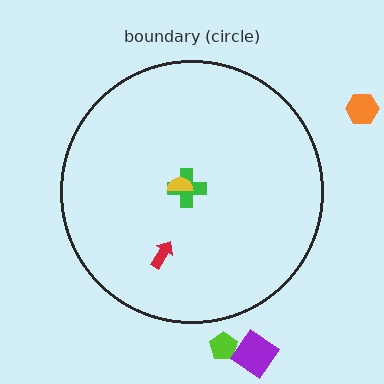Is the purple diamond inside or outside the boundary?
Outside.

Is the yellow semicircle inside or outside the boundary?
Inside.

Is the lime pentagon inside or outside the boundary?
Outside.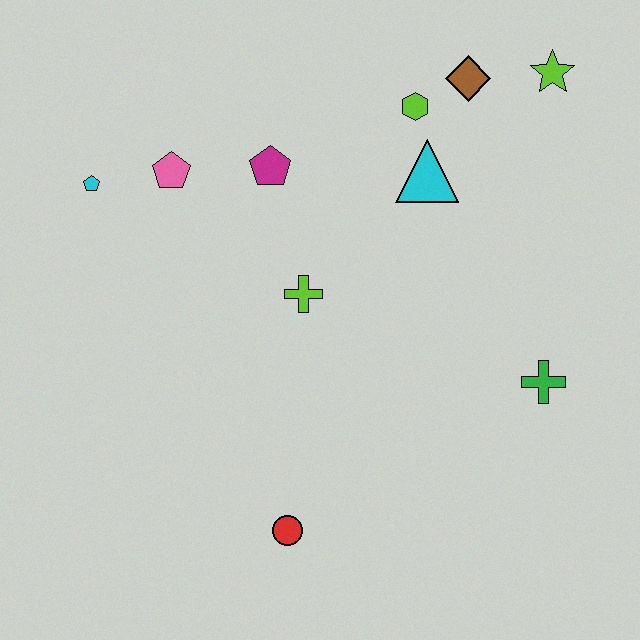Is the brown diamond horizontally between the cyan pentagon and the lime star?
Yes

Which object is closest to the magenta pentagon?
The pink pentagon is closest to the magenta pentagon.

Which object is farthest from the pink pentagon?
The green cross is farthest from the pink pentagon.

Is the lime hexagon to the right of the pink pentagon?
Yes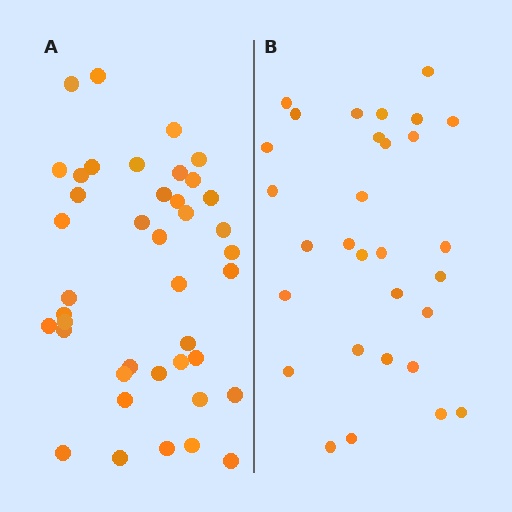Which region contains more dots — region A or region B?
Region A (the left region) has more dots.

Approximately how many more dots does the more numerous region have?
Region A has roughly 12 or so more dots than region B.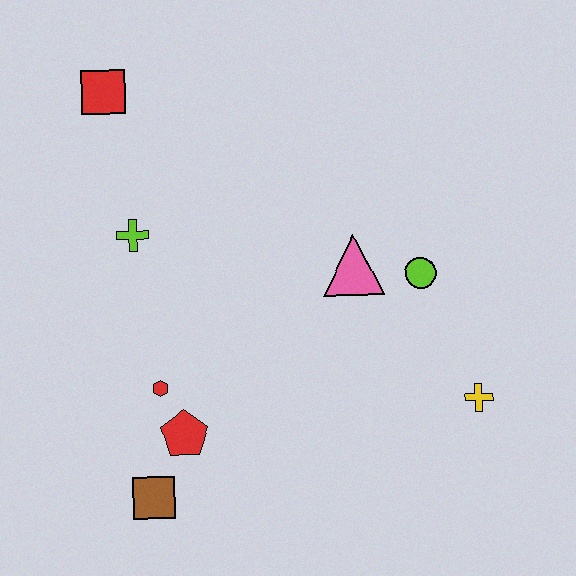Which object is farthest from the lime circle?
The red square is farthest from the lime circle.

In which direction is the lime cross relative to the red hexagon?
The lime cross is above the red hexagon.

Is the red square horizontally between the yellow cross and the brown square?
No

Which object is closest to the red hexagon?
The red pentagon is closest to the red hexagon.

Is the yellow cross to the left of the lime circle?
No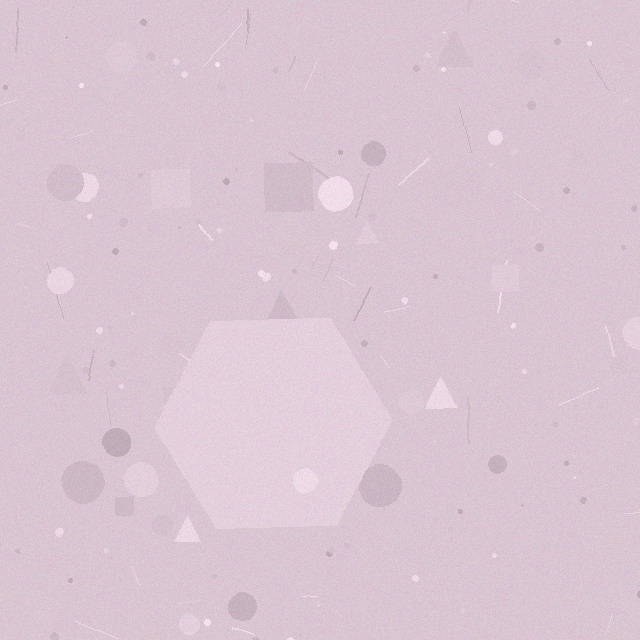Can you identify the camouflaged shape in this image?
The camouflaged shape is a hexagon.